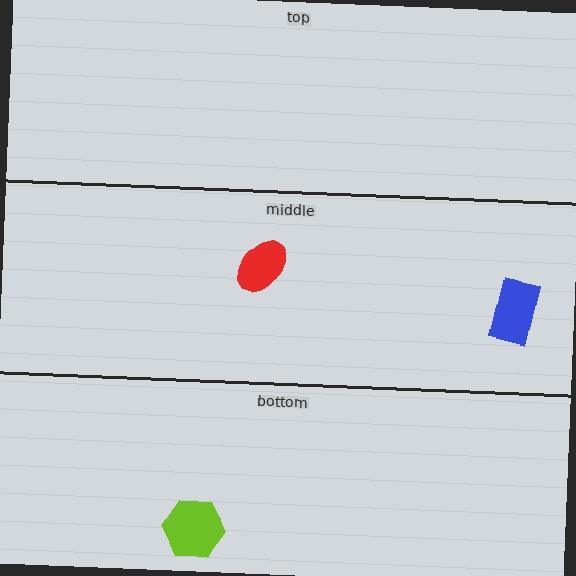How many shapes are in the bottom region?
1.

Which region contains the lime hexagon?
The bottom region.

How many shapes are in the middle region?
2.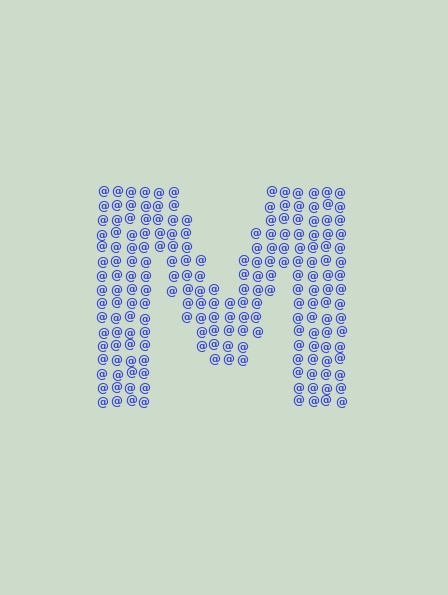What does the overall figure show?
The overall figure shows the letter M.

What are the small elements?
The small elements are at signs.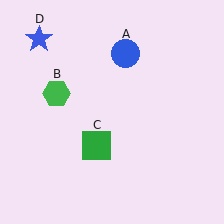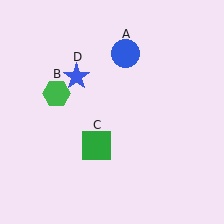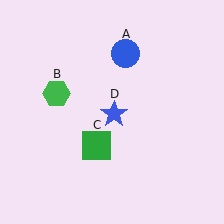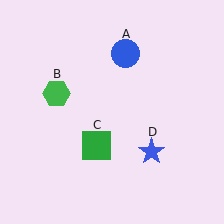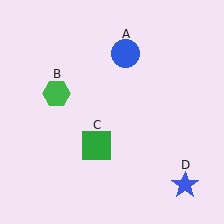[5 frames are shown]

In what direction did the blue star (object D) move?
The blue star (object D) moved down and to the right.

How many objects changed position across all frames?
1 object changed position: blue star (object D).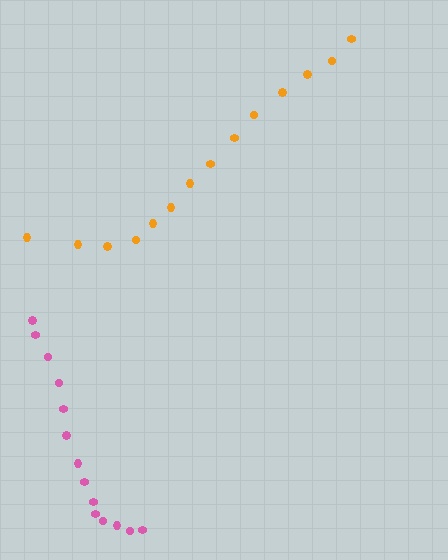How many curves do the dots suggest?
There are 2 distinct paths.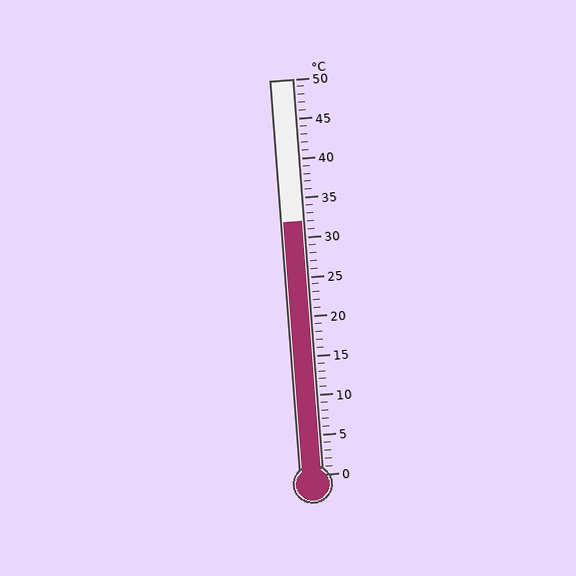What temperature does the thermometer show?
The thermometer shows approximately 32°C.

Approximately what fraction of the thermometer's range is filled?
The thermometer is filled to approximately 65% of its range.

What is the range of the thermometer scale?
The thermometer scale ranges from 0°C to 50°C.